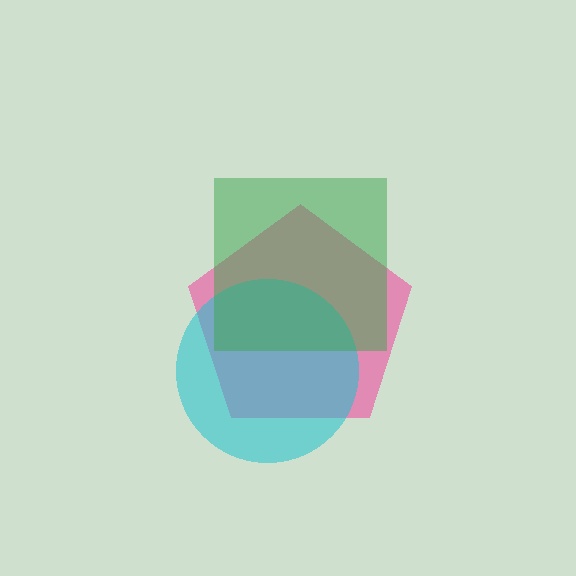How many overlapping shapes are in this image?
There are 3 overlapping shapes in the image.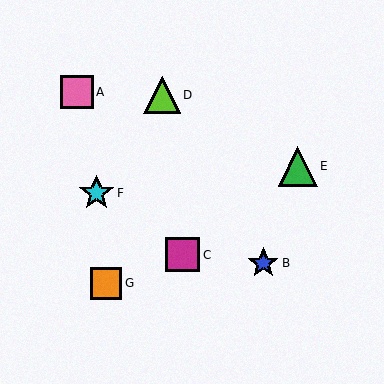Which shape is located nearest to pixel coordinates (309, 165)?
The green triangle (labeled E) at (298, 166) is nearest to that location.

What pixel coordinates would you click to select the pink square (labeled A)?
Click at (77, 92) to select the pink square A.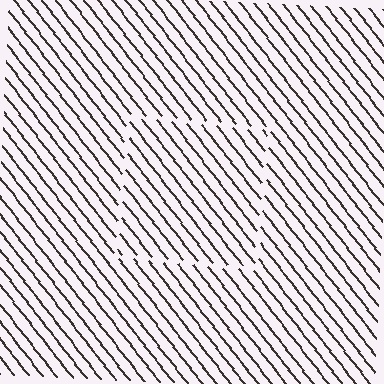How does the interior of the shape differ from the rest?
The interior of the shape contains the same grating, shifted by half a period — the contour is defined by the phase discontinuity where line-ends from the inner and outer gratings abut.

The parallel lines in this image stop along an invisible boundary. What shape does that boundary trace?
An illusory square. The interior of the shape contains the same grating, shifted by half a period — the contour is defined by the phase discontinuity where line-ends from the inner and outer gratings abut.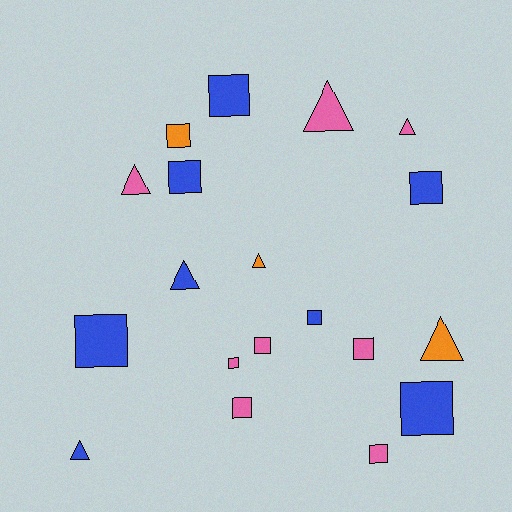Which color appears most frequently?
Blue, with 8 objects.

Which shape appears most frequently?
Square, with 12 objects.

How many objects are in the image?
There are 19 objects.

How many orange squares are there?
There is 1 orange square.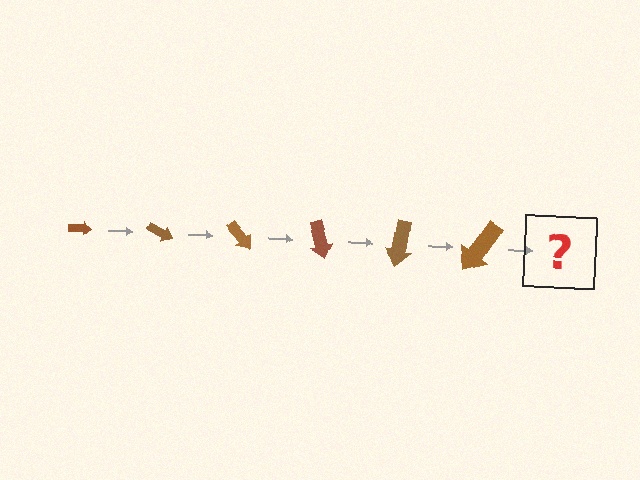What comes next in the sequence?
The next element should be an arrow, larger than the previous one and rotated 150 degrees from the start.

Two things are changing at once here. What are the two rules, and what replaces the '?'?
The two rules are that the arrow grows larger each step and it rotates 25 degrees each step. The '?' should be an arrow, larger than the previous one and rotated 150 degrees from the start.